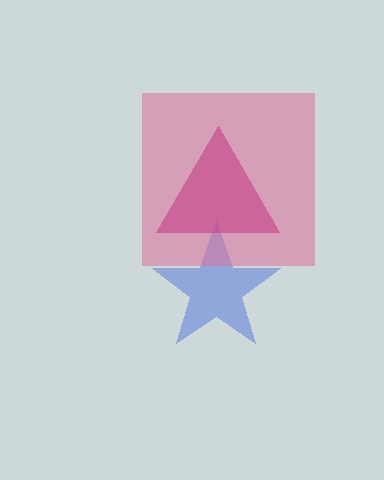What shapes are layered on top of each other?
The layered shapes are: a blue star, a pink square, a magenta triangle.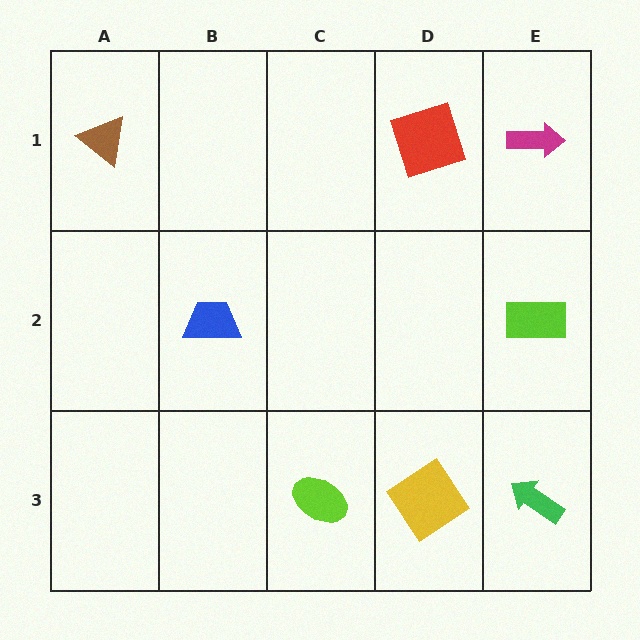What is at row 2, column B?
A blue trapezoid.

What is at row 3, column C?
A lime ellipse.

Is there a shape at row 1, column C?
No, that cell is empty.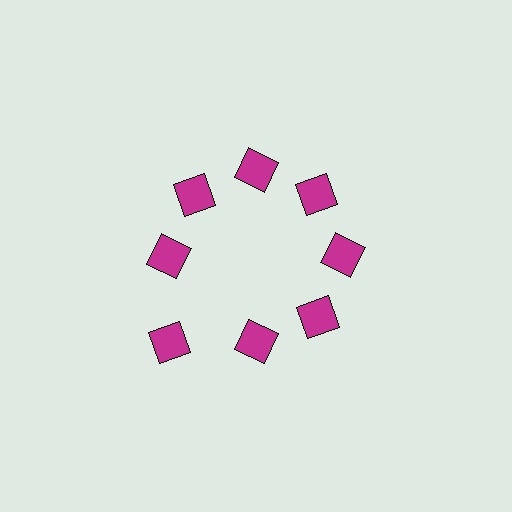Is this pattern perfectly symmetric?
No. The 8 magenta diamonds are arranged in a ring, but one element near the 8 o'clock position is pushed outward from the center, breaking the 8-fold rotational symmetry.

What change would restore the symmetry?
The symmetry would be restored by moving it inward, back onto the ring so that all 8 diamonds sit at equal angles and equal distance from the center.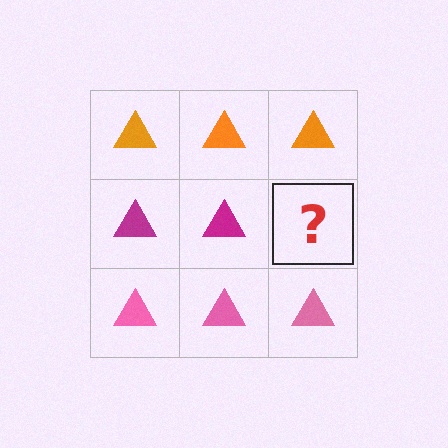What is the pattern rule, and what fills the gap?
The rule is that each row has a consistent color. The gap should be filled with a magenta triangle.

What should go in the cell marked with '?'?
The missing cell should contain a magenta triangle.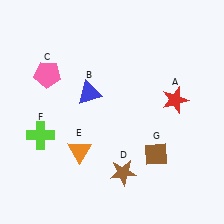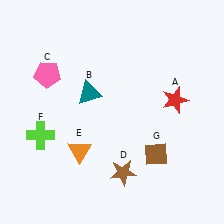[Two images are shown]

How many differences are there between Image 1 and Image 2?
There is 1 difference between the two images.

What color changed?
The triangle (B) changed from blue in Image 1 to teal in Image 2.